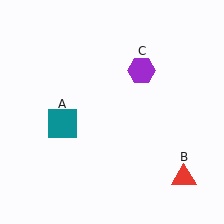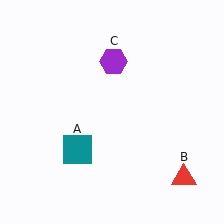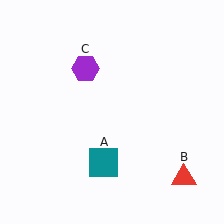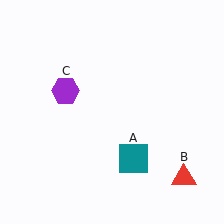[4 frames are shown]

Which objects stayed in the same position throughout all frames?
Red triangle (object B) remained stationary.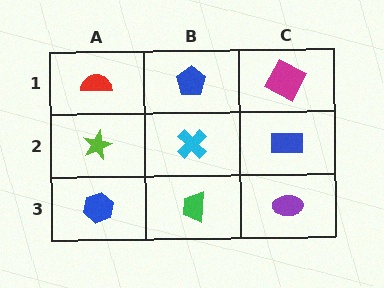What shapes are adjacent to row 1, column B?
A cyan cross (row 2, column B), a red semicircle (row 1, column A), a magenta square (row 1, column C).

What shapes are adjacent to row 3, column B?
A cyan cross (row 2, column B), a blue hexagon (row 3, column A), a purple ellipse (row 3, column C).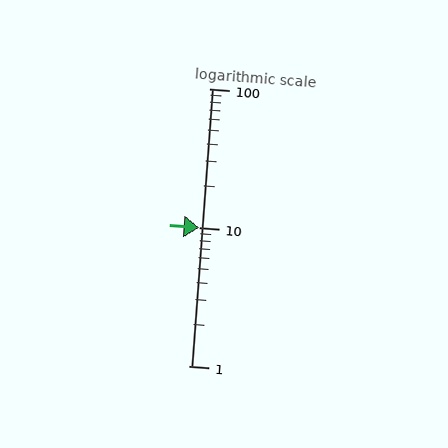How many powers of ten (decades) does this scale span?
The scale spans 2 decades, from 1 to 100.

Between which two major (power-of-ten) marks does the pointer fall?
The pointer is between 10 and 100.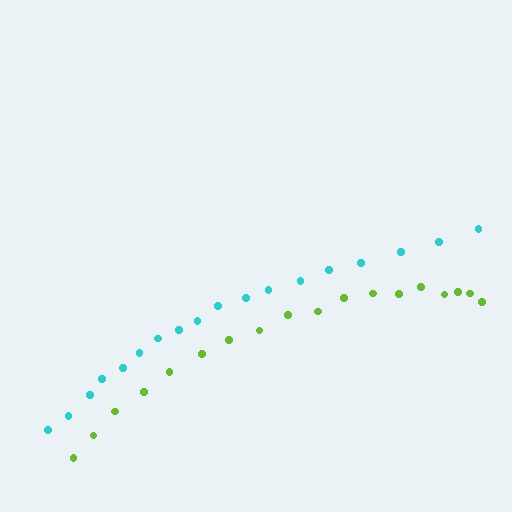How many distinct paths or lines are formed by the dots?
There are 2 distinct paths.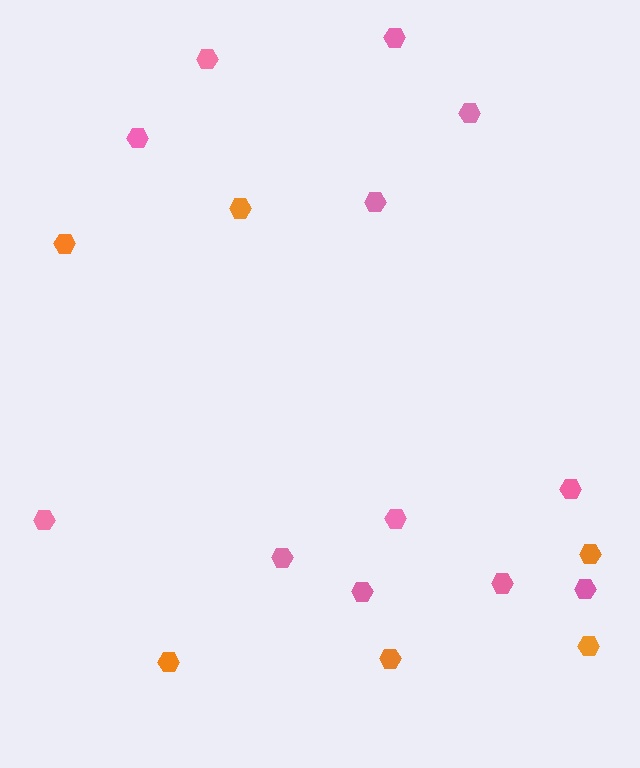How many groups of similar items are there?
There are 2 groups: one group of orange hexagons (6) and one group of pink hexagons (12).